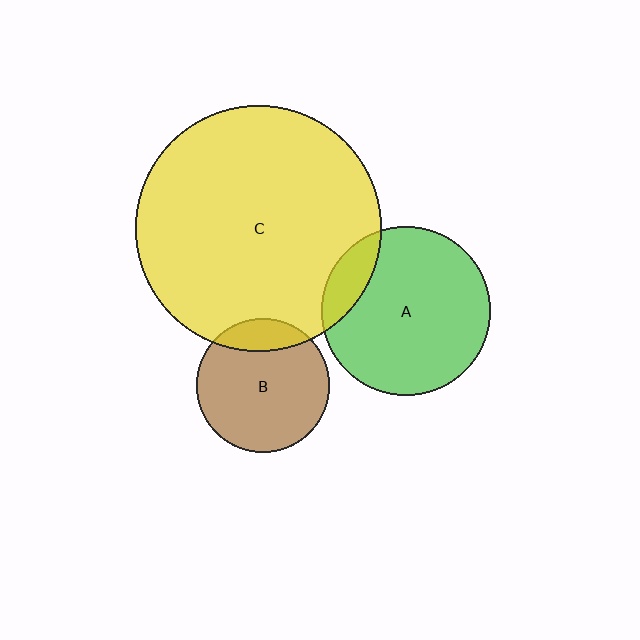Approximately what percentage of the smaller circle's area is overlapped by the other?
Approximately 15%.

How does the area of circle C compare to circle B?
Approximately 3.4 times.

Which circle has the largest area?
Circle C (yellow).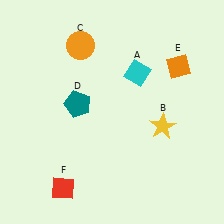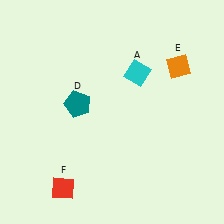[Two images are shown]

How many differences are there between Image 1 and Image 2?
There are 2 differences between the two images.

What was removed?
The orange circle (C), the yellow star (B) were removed in Image 2.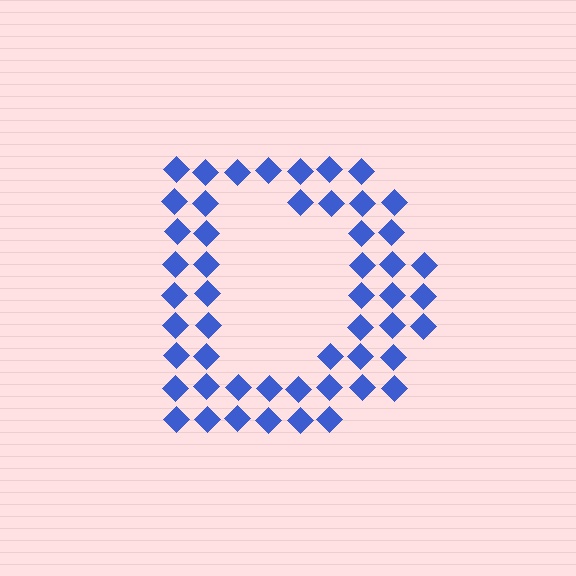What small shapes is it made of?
It is made of small diamonds.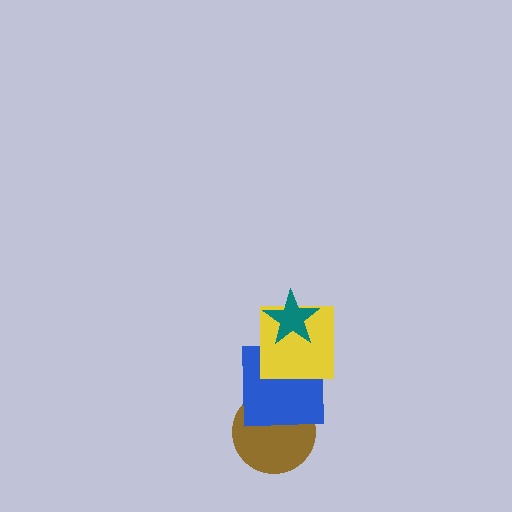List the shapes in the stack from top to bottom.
From top to bottom: the teal star, the yellow square, the blue square, the brown circle.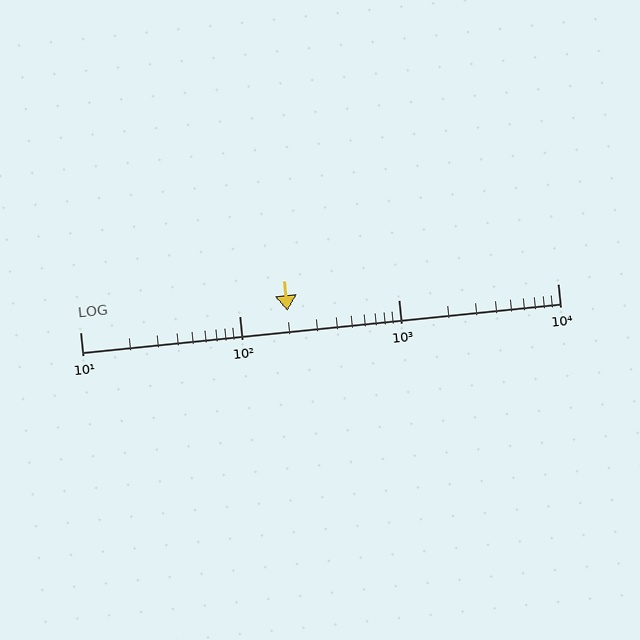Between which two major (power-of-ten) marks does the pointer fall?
The pointer is between 100 and 1000.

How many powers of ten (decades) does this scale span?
The scale spans 3 decades, from 10 to 10000.